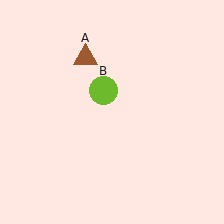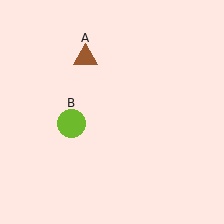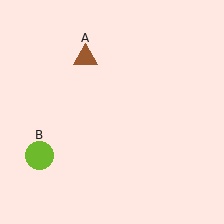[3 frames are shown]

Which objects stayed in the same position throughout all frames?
Brown triangle (object A) remained stationary.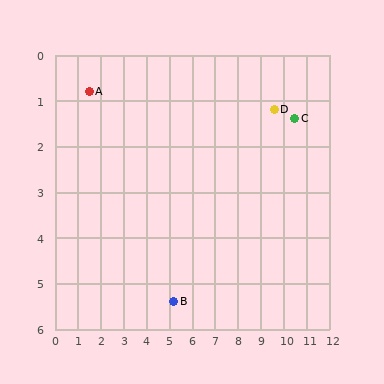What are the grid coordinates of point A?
Point A is at approximately (1.5, 0.8).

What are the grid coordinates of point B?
Point B is at approximately (5.2, 5.4).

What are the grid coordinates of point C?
Point C is at approximately (10.5, 1.4).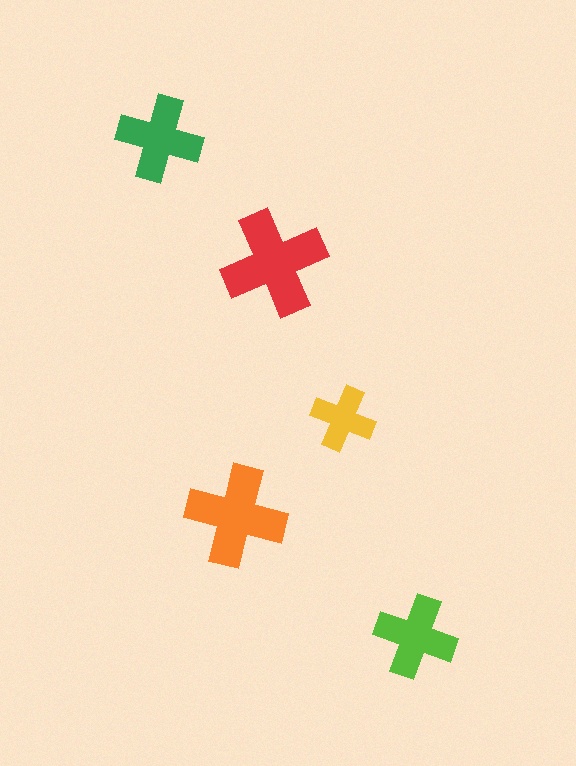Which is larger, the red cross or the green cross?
The red one.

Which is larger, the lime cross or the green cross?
The green one.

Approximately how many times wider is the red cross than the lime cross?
About 1.5 times wider.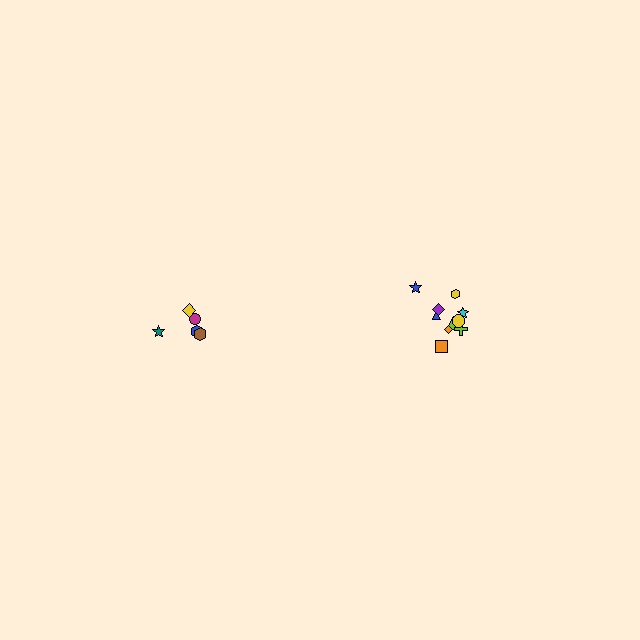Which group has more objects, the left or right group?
The right group.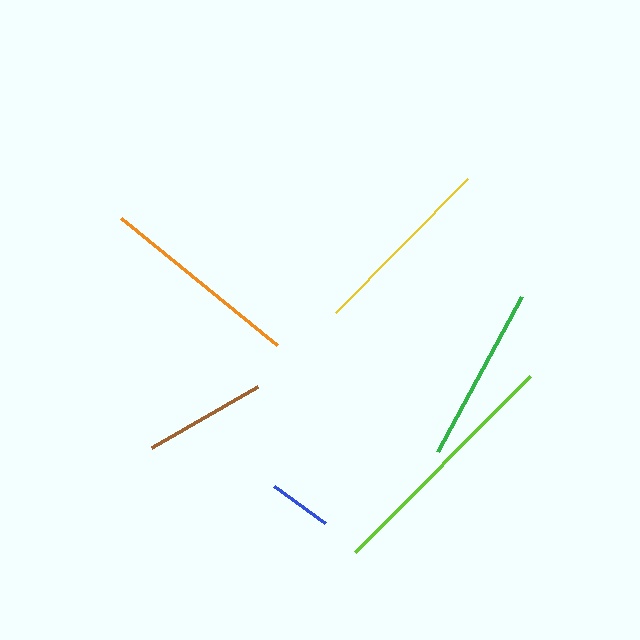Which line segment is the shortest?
The blue line is the shortest at approximately 64 pixels.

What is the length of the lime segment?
The lime segment is approximately 248 pixels long.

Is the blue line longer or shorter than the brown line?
The brown line is longer than the blue line.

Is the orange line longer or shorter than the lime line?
The lime line is longer than the orange line.